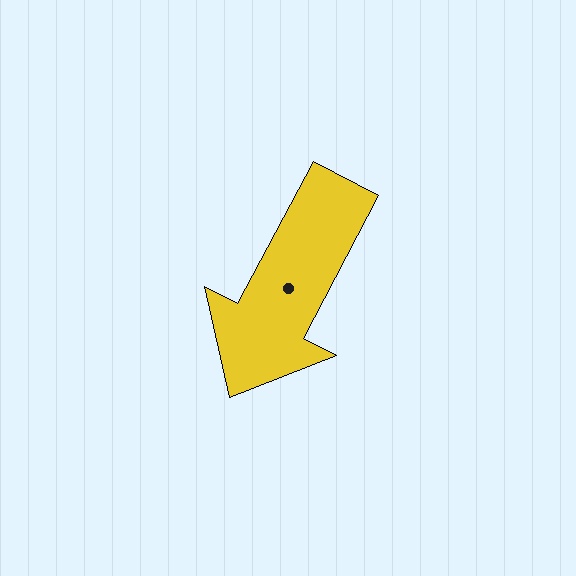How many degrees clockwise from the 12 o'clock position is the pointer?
Approximately 208 degrees.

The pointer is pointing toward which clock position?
Roughly 7 o'clock.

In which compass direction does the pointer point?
Southwest.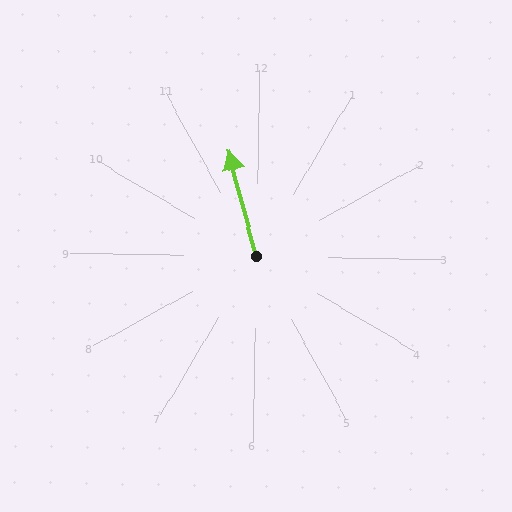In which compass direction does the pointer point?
North.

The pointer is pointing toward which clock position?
Roughly 11 o'clock.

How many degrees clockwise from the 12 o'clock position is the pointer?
Approximately 345 degrees.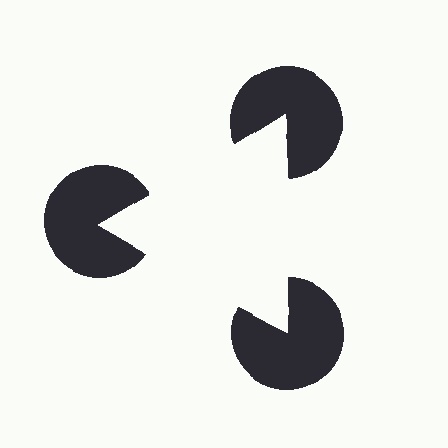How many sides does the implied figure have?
3 sides.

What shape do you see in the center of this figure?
An illusory triangle — its edges are inferred from the aligned wedge cuts in the pac-man discs, not physically drawn.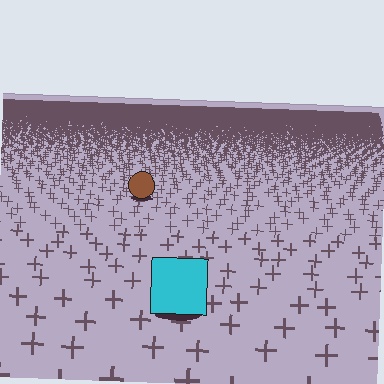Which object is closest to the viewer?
The cyan square is closest. The texture marks near it are larger and more spread out.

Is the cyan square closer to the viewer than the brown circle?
Yes. The cyan square is closer — you can tell from the texture gradient: the ground texture is coarser near it.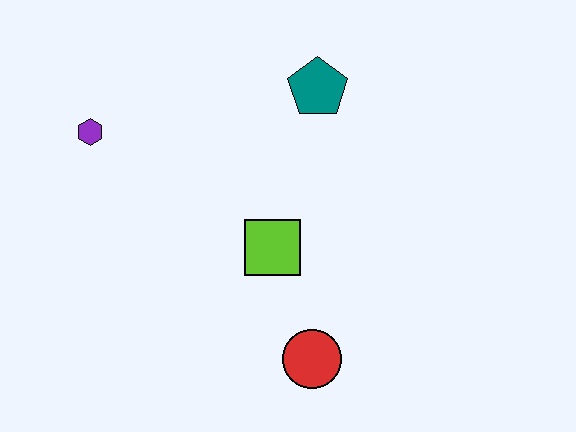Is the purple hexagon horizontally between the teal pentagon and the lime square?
No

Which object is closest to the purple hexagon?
The lime square is closest to the purple hexagon.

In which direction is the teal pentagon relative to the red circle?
The teal pentagon is above the red circle.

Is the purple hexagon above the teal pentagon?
No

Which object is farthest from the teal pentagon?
The red circle is farthest from the teal pentagon.